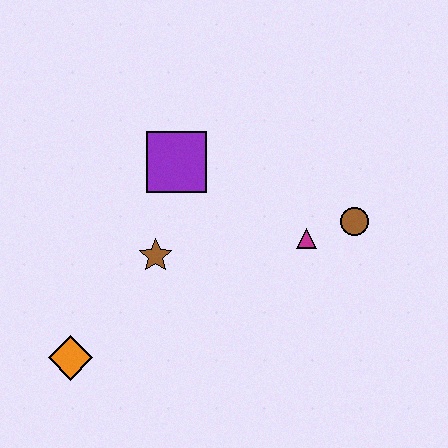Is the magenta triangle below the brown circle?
Yes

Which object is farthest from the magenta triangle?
The orange diamond is farthest from the magenta triangle.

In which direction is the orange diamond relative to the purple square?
The orange diamond is below the purple square.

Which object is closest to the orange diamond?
The brown star is closest to the orange diamond.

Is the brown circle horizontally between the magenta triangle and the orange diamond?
No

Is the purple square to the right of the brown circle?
No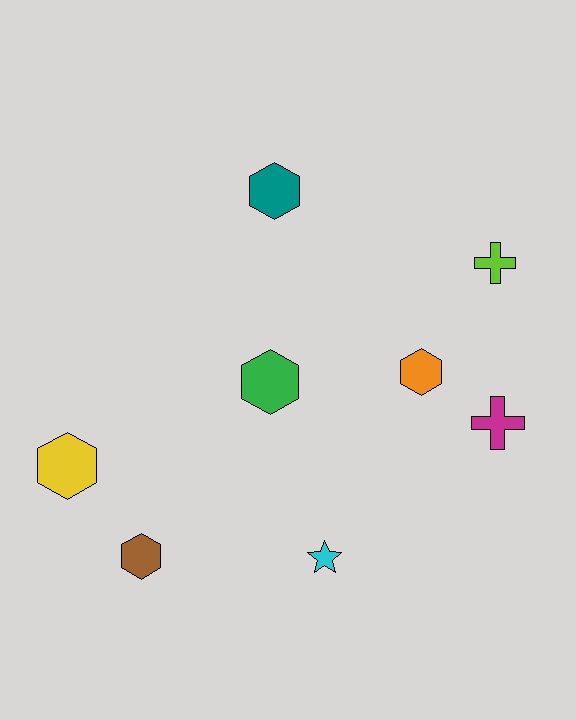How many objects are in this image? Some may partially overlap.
There are 8 objects.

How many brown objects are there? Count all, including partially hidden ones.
There is 1 brown object.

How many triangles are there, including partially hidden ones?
There are no triangles.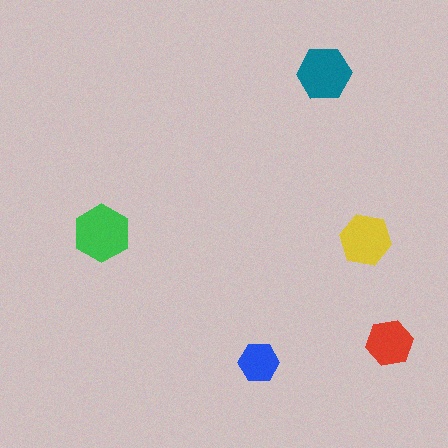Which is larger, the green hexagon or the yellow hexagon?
The green one.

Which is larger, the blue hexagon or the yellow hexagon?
The yellow one.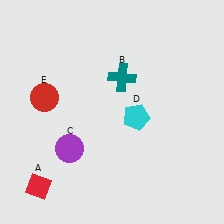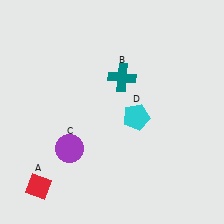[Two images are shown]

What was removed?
The red circle (E) was removed in Image 2.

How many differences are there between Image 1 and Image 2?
There is 1 difference between the two images.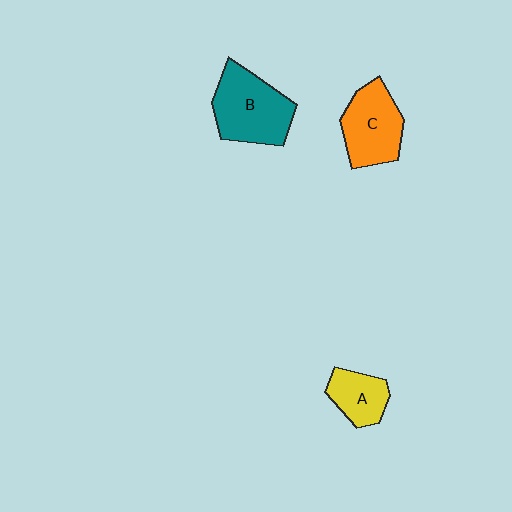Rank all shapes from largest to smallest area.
From largest to smallest: B (teal), C (orange), A (yellow).